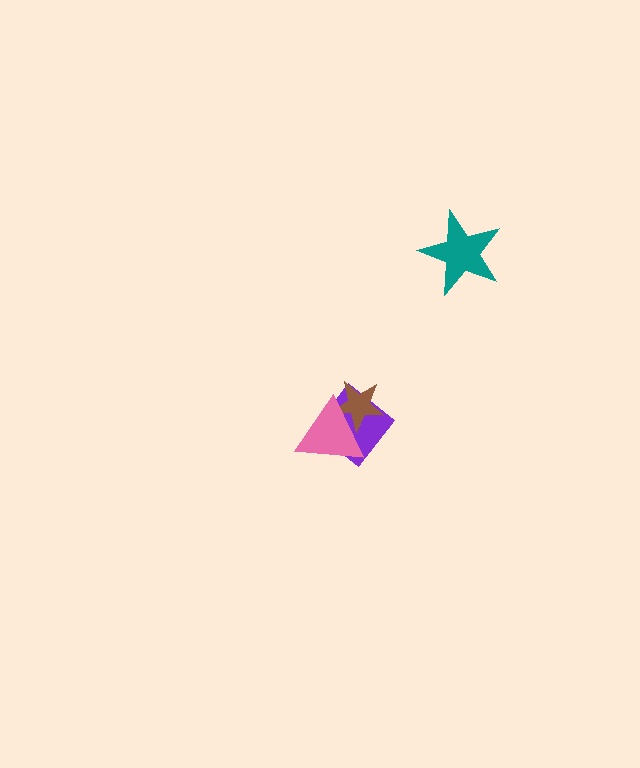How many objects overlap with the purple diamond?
2 objects overlap with the purple diamond.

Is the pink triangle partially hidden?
No, no other shape covers it.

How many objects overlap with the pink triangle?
2 objects overlap with the pink triangle.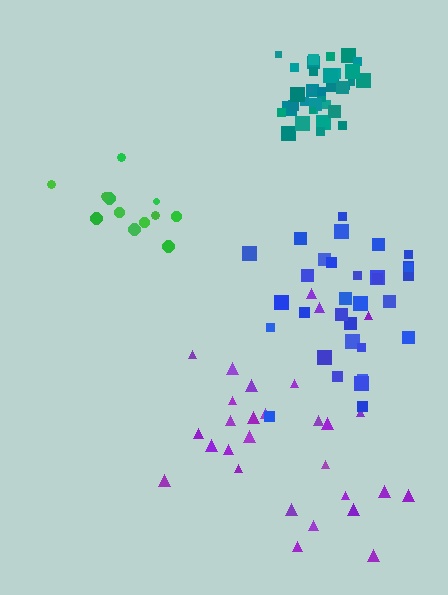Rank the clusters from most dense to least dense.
teal, green, blue, purple.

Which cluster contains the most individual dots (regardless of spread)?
Teal (35).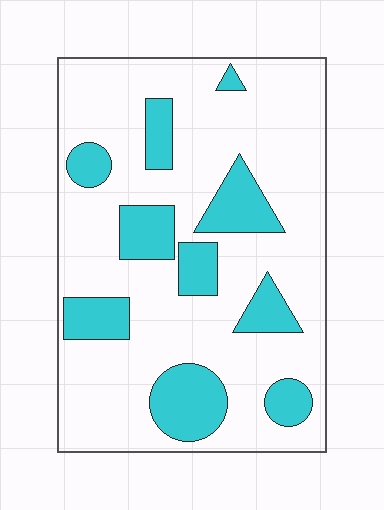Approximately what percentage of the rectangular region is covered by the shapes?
Approximately 25%.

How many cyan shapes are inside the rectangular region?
10.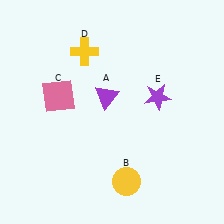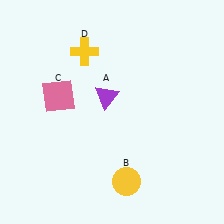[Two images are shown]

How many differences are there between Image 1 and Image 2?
There is 1 difference between the two images.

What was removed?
The purple star (E) was removed in Image 2.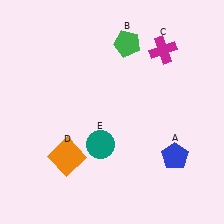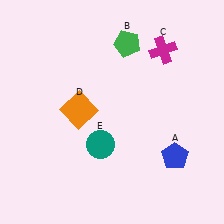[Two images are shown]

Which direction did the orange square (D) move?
The orange square (D) moved up.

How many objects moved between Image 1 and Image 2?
1 object moved between the two images.